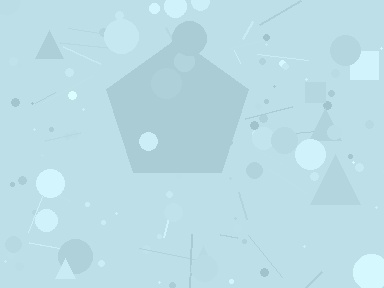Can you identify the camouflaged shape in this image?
The camouflaged shape is a pentagon.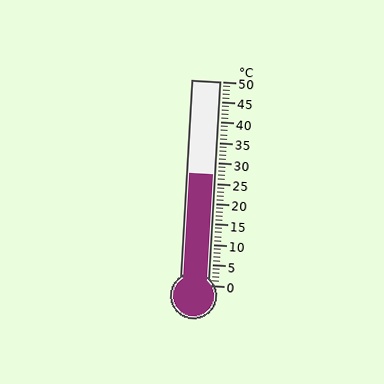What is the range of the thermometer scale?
The thermometer scale ranges from 0°C to 50°C.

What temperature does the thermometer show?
The thermometer shows approximately 27°C.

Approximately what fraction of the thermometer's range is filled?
The thermometer is filled to approximately 55% of its range.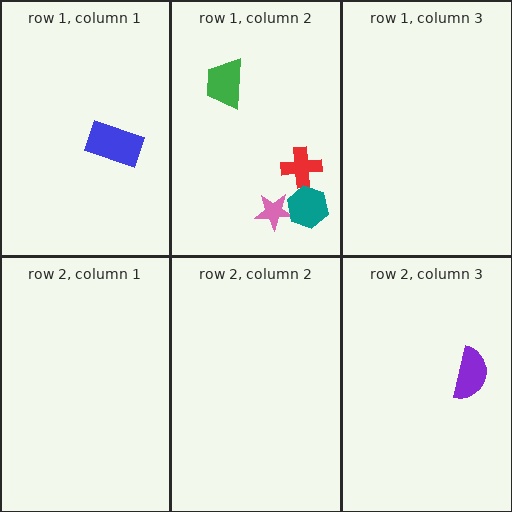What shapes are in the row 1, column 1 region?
The blue rectangle.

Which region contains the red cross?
The row 1, column 2 region.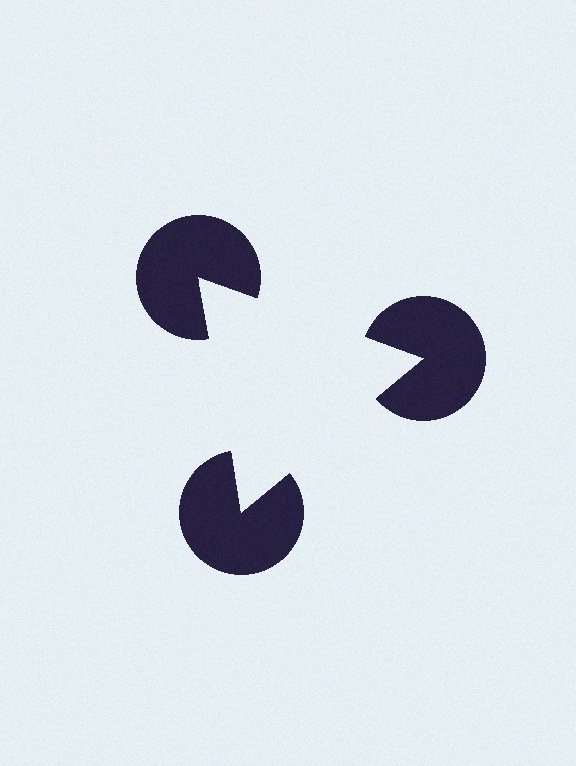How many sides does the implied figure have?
3 sides.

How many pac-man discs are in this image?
There are 3 — one at each vertex of the illusory triangle.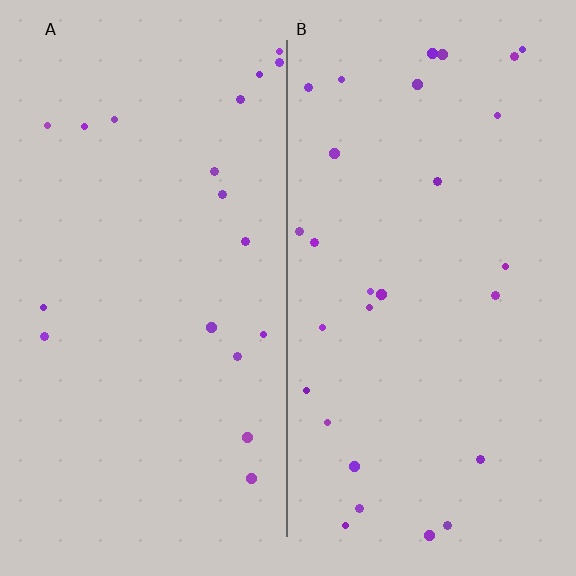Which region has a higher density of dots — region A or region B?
B (the right).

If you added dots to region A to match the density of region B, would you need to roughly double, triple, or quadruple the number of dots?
Approximately double.